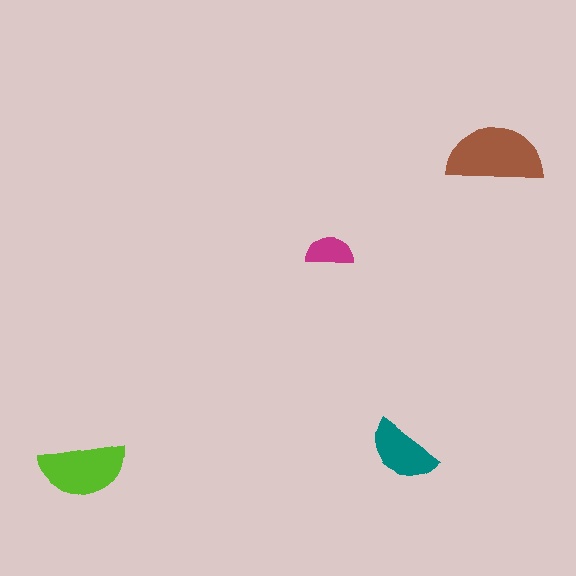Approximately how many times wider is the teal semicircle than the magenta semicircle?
About 1.5 times wider.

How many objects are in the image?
There are 4 objects in the image.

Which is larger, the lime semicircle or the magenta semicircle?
The lime one.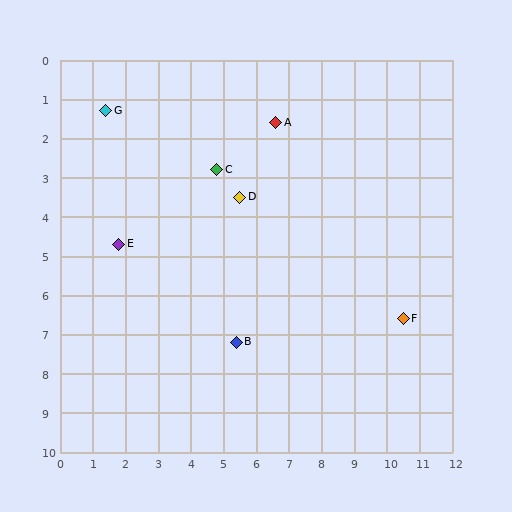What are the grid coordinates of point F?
Point F is at approximately (10.5, 6.6).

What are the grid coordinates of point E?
Point E is at approximately (1.8, 4.7).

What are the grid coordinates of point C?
Point C is at approximately (4.8, 2.8).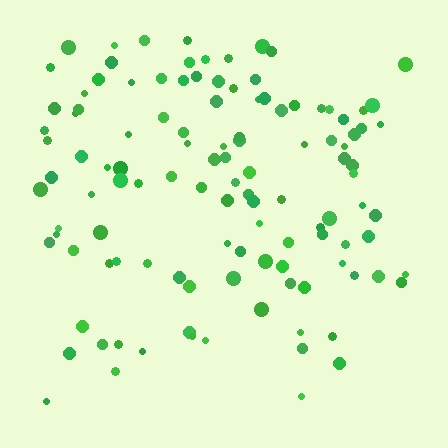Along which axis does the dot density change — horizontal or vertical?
Vertical.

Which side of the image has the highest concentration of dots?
The top.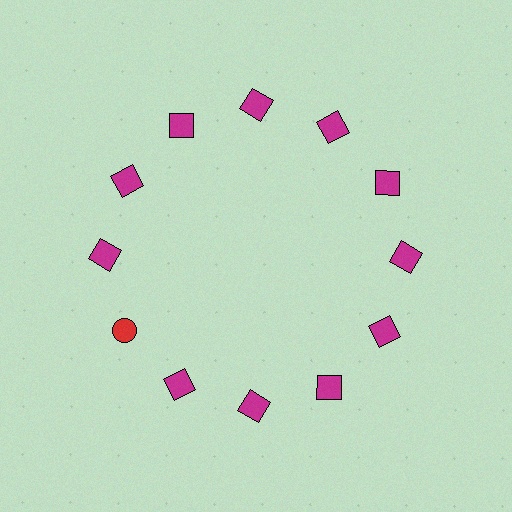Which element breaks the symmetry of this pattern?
The red circle at roughly the 8 o'clock position breaks the symmetry. All other shapes are magenta squares.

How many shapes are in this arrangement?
There are 12 shapes arranged in a ring pattern.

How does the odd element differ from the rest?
It differs in both color (red instead of magenta) and shape (circle instead of square).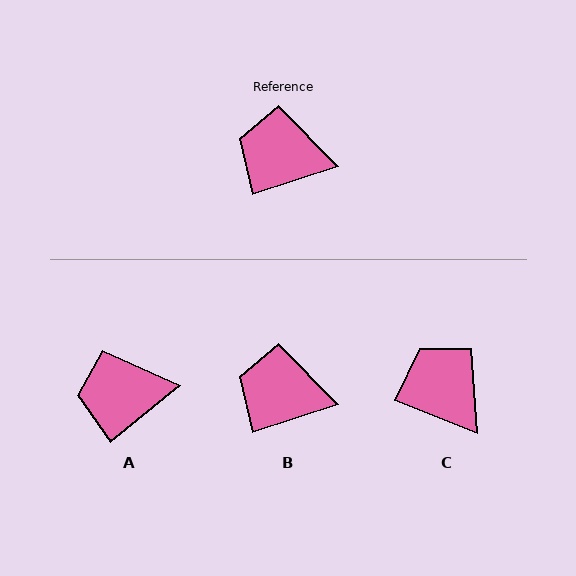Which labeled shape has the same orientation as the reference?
B.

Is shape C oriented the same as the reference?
No, it is off by about 40 degrees.